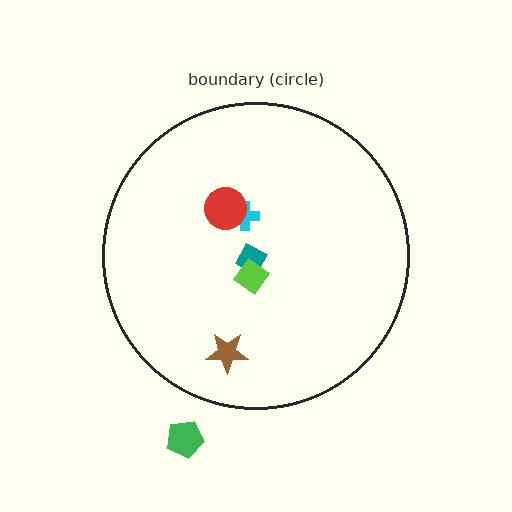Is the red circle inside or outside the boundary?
Inside.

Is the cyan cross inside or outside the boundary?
Inside.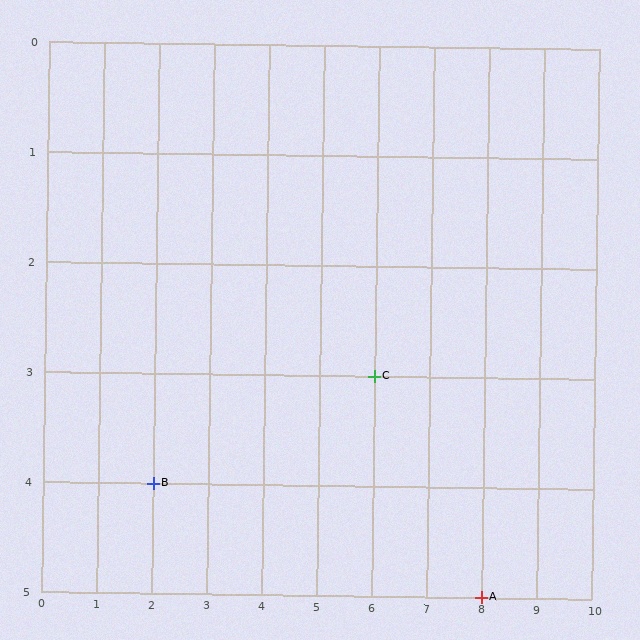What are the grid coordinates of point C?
Point C is at grid coordinates (6, 3).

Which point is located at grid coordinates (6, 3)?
Point C is at (6, 3).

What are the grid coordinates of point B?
Point B is at grid coordinates (2, 4).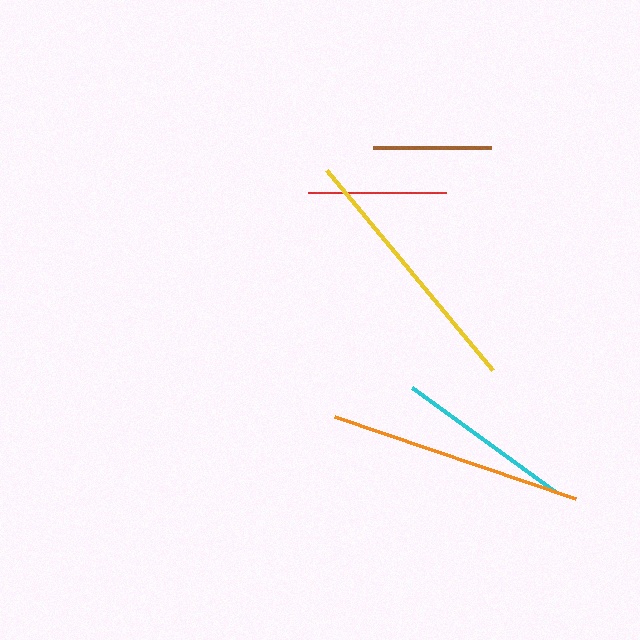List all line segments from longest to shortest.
From longest to shortest: yellow, orange, cyan, red, brown.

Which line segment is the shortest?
The brown line is the shortest at approximately 118 pixels.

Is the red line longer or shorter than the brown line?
The red line is longer than the brown line.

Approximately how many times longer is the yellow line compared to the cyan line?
The yellow line is approximately 1.5 times the length of the cyan line.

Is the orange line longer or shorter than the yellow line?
The yellow line is longer than the orange line.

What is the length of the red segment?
The red segment is approximately 137 pixels long.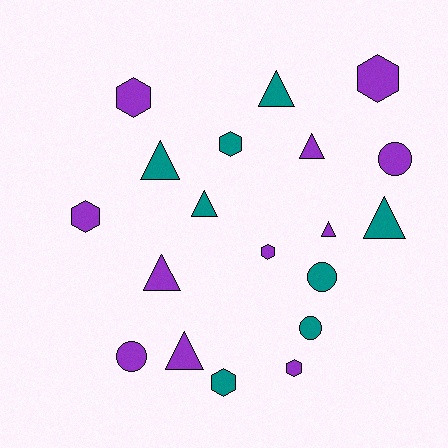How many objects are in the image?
There are 19 objects.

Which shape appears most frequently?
Triangle, with 8 objects.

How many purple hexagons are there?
There are 5 purple hexagons.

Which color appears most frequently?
Purple, with 11 objects.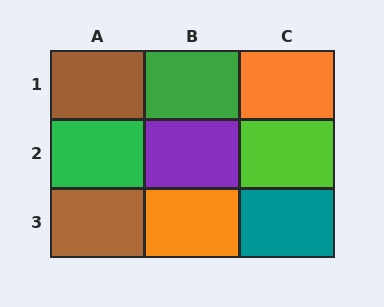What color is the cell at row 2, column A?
Green.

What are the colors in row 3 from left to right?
Brown, orange, teal.